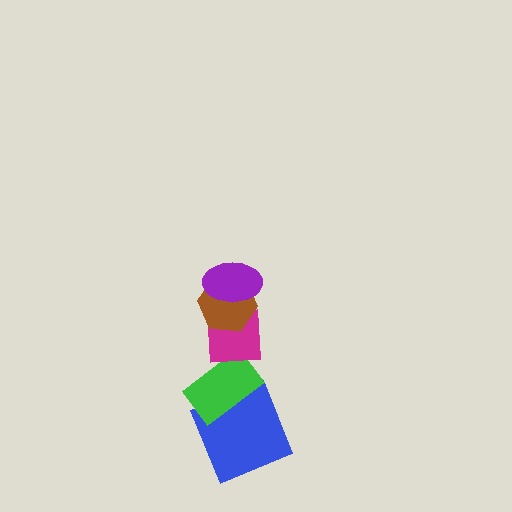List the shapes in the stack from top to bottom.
From top to bottom: the purple ellipse, the brown hexagon, the magenta square, the green rectangle, the blue square.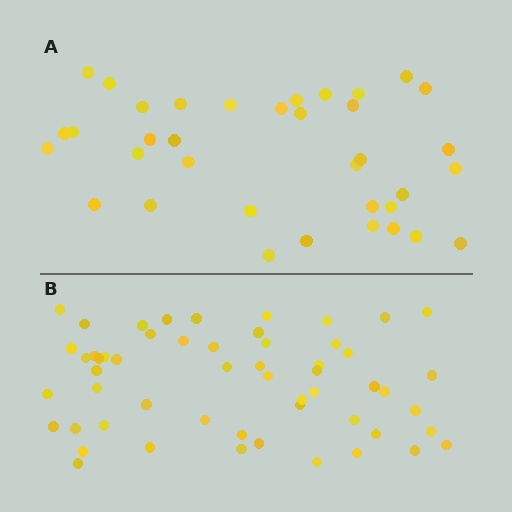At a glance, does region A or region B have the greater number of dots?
Region B (the bottom region) has more dots.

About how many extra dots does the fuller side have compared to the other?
Region B has approximately 20 more dots than region A.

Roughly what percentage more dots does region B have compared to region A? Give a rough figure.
About 55% more.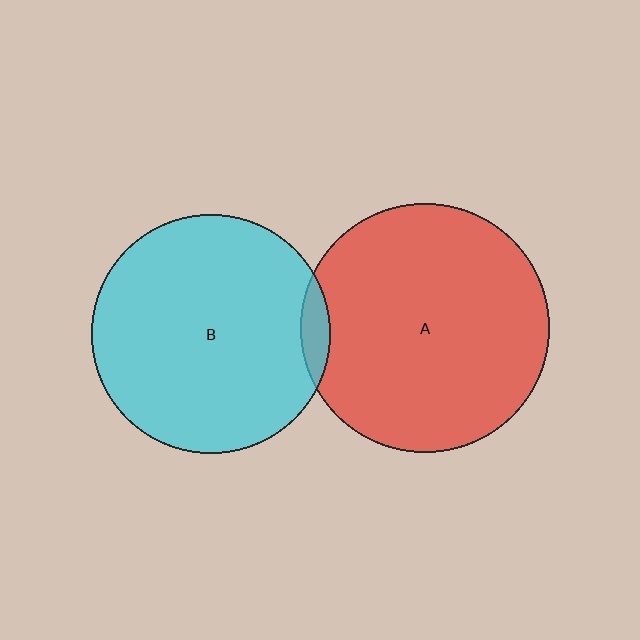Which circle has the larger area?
Circle A (red).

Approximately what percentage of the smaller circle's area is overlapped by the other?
Approximately 5%.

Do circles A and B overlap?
Yes.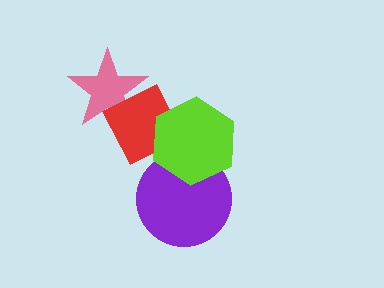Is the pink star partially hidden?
Yes, it is partially covered by another shape.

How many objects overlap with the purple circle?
1 object overlaps with the purple circle.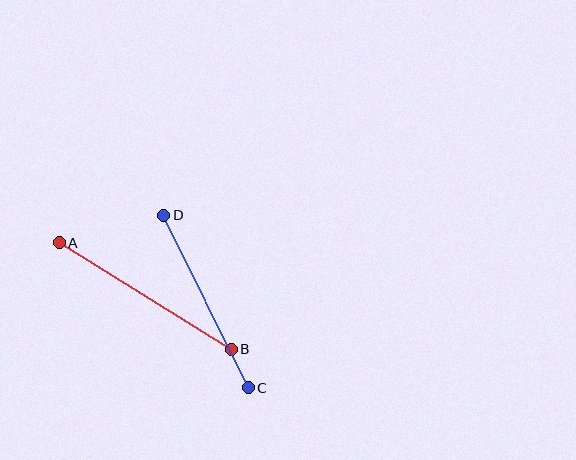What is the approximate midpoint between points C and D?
The midpoint is at approximately (206, 302) pixels.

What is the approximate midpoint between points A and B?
The midpoint is at approximately (145, 296) pixels.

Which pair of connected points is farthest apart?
Points A and B are farthest apart.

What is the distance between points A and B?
The distance is approximately 203 pixels.